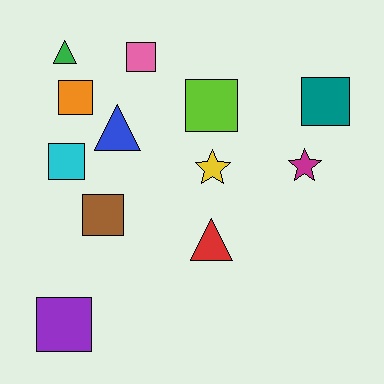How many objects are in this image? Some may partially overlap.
There are 12 objects.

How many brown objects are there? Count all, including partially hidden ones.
There is 1 brown object.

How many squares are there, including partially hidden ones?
There are 7 squares.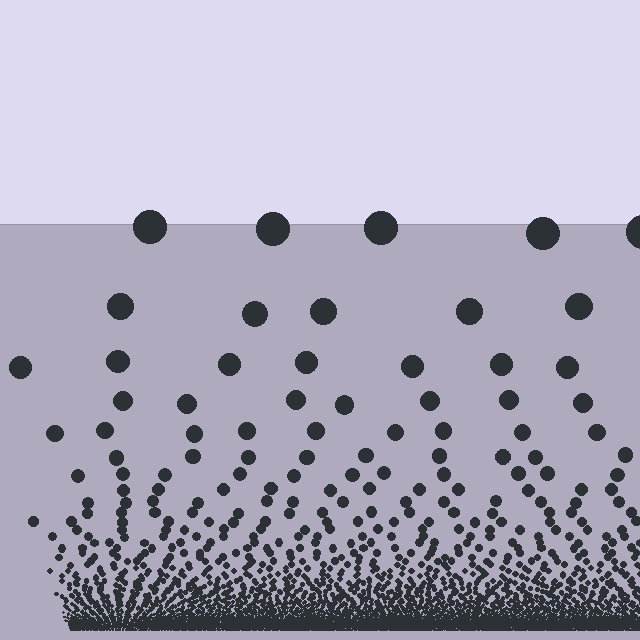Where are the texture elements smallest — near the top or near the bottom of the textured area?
Near the bottom.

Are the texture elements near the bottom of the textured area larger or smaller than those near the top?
Smaller. The gradient is inverted — elements near the bottom are smaller and denser.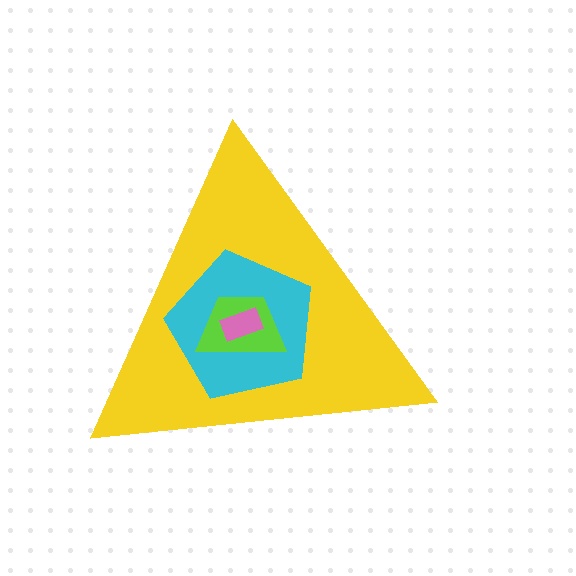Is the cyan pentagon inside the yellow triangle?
Yes.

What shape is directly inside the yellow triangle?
The cyan pentagon.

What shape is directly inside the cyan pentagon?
The lime trapezoid.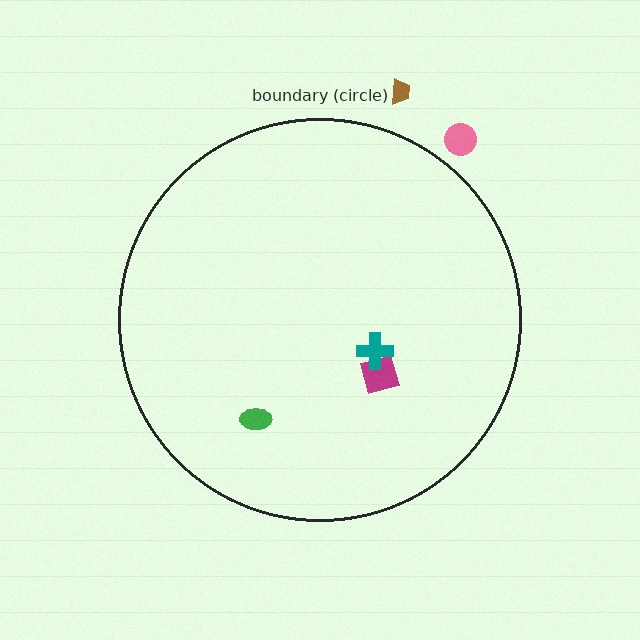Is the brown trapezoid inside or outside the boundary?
Outside.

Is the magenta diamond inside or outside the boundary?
Inside.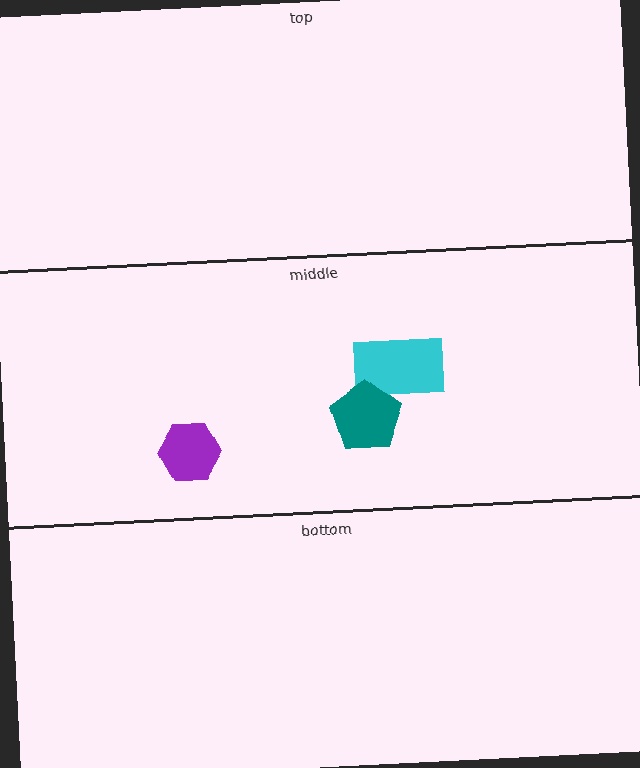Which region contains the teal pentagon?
The middle region.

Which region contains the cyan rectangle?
The middle region.